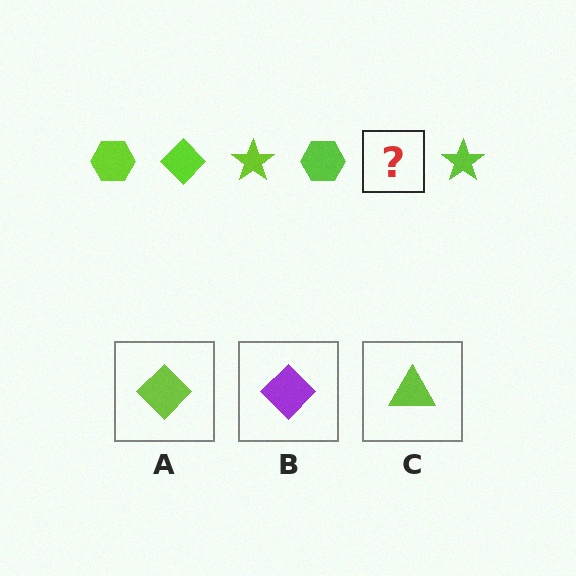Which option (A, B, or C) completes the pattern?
A.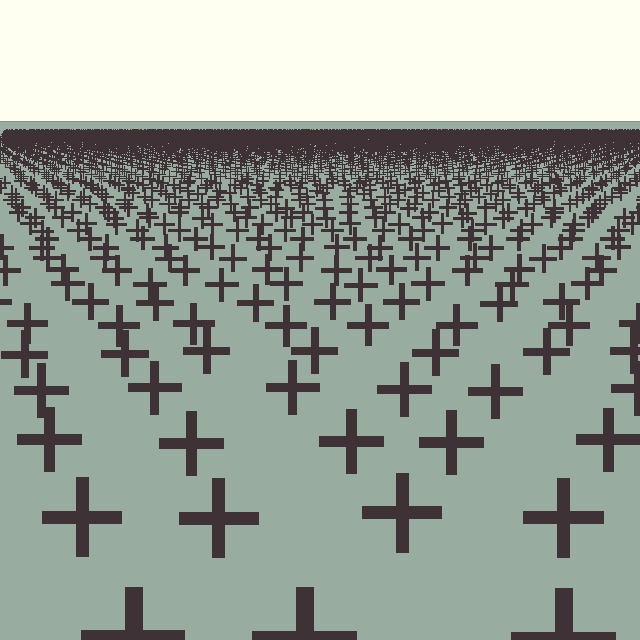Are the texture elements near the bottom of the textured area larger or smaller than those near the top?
Larger. Near the bottom, elements are closer to the viewer and appear at a bigger on-screen size.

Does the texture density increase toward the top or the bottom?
Density increases toward the top.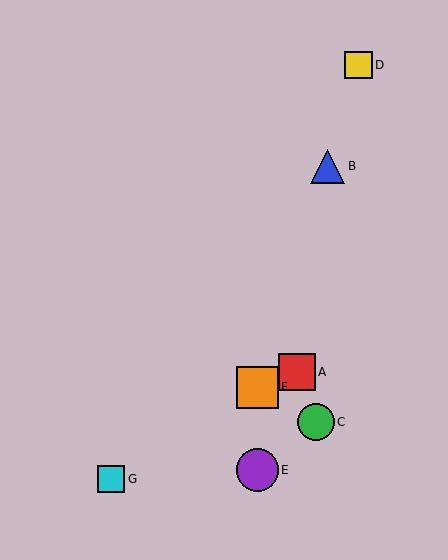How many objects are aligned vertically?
2 objects (E, F) are aligned vertically.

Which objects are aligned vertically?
Objects E, F are aligned vertically.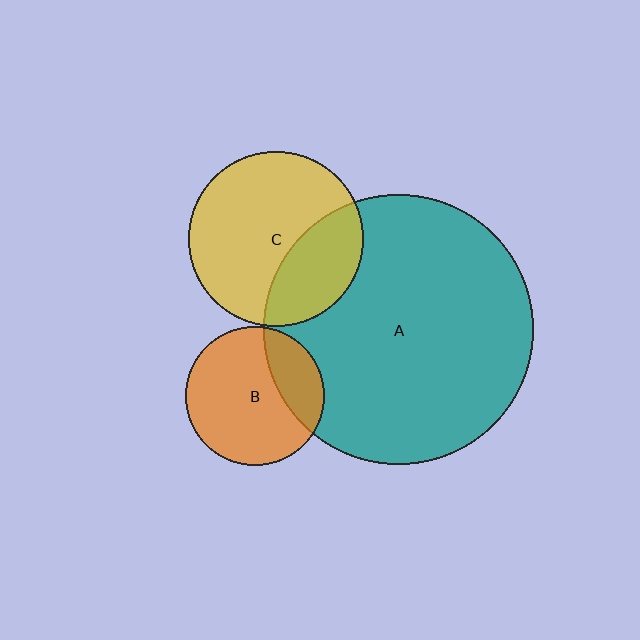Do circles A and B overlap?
Yes.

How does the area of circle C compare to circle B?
Approximately 1.6 times.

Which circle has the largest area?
Circle A (teal).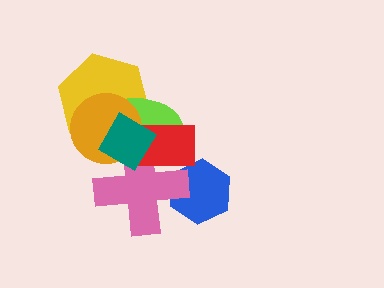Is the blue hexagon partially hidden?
Yes, it is partially covered by another shape.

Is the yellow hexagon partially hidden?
Yes, it is partially covered by another shape.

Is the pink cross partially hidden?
Yes, it is partially covered by another shape.